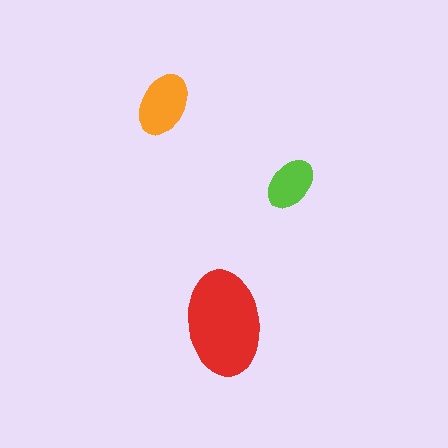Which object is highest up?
The orange ellipse is topmost.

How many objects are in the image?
There are 3 objects in the image.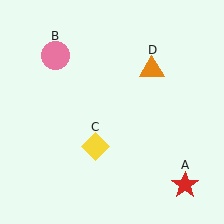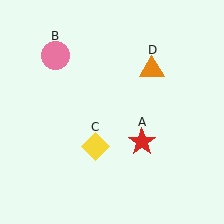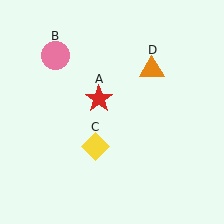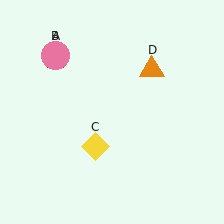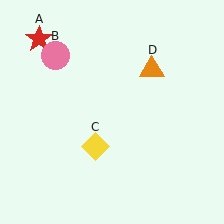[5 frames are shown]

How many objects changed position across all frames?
1 object changed position: red star (object A).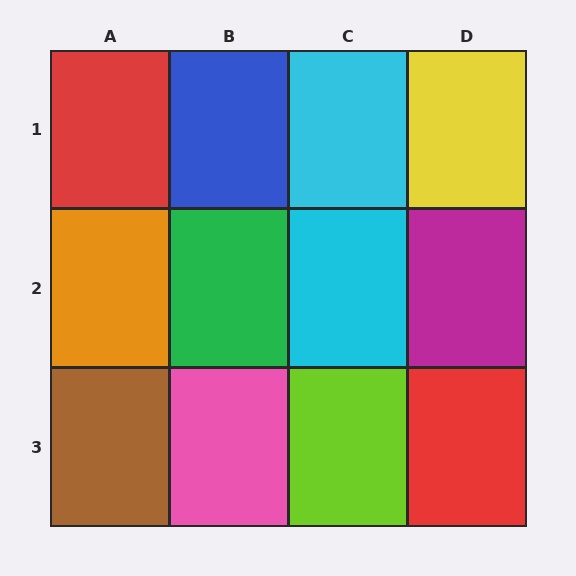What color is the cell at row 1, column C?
Cyan.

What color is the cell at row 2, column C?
Cyan.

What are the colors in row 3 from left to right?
Brown, pink, lime, red.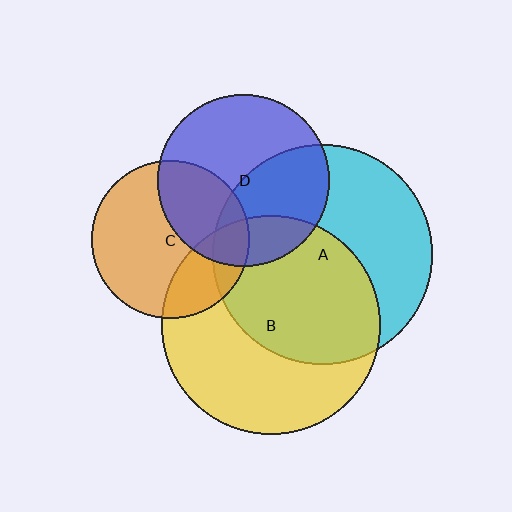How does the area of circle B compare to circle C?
Approximately 1.9 times.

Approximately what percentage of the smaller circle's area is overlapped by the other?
Approximately 25%.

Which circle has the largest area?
Circle A (cyan).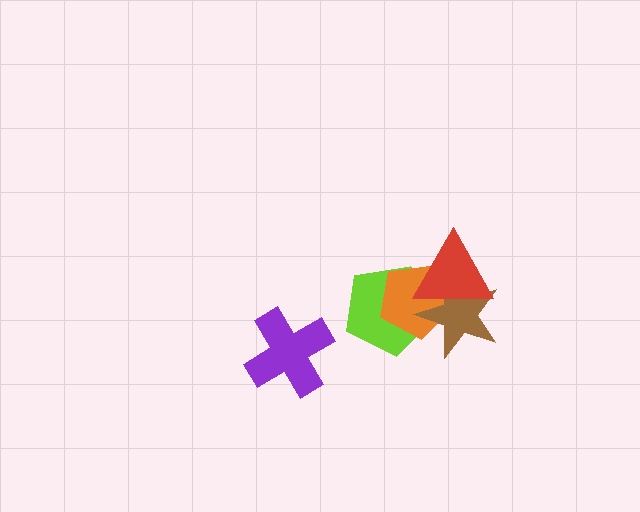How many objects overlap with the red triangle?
3 objects overlap with the red triangle.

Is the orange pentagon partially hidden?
Yes, it is partially covered by another shape.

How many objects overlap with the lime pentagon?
3 objects overlap with the lime pentagon.